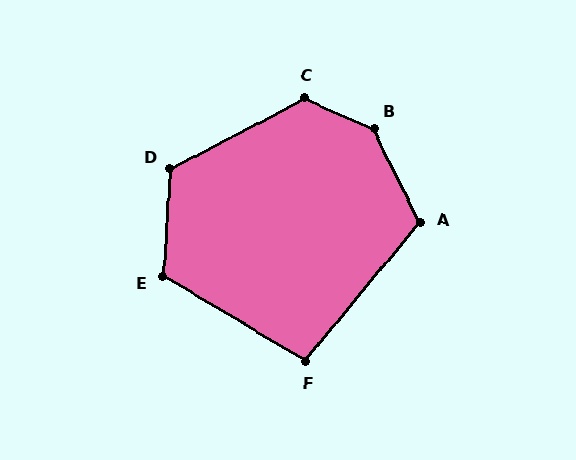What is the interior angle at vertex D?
Approximately 121 degrees (obtuse).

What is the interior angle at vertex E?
Approximately 118 degrees (obtuse).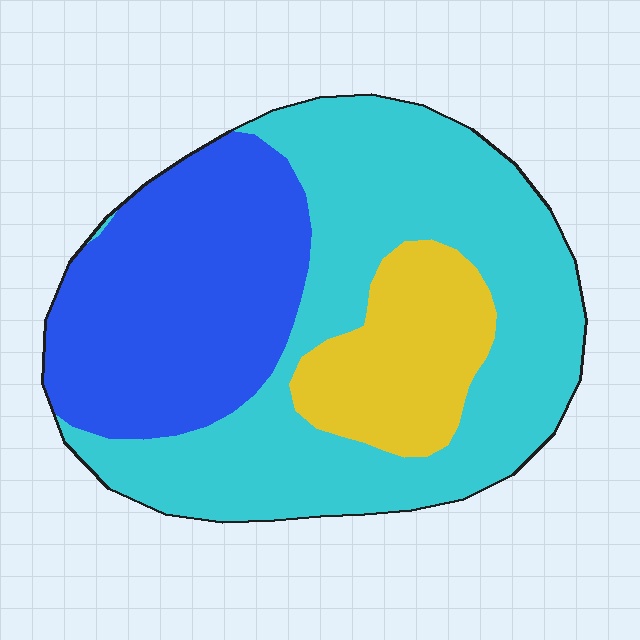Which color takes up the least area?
Yellow, at roughly 15%.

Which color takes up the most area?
Cyan, at roughly 50%.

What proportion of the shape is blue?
Blue covers around 35% of the shape.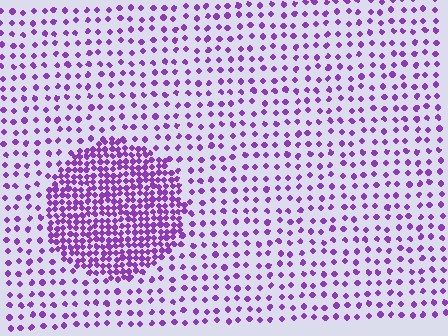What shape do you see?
I see a circle.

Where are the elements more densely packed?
The elements are more densely packed inside the circle boundary.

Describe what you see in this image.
The image contains small purple elements arranged at two different densities. A circle-shaped region is visible where the elements are more densely packed than the surrounding area.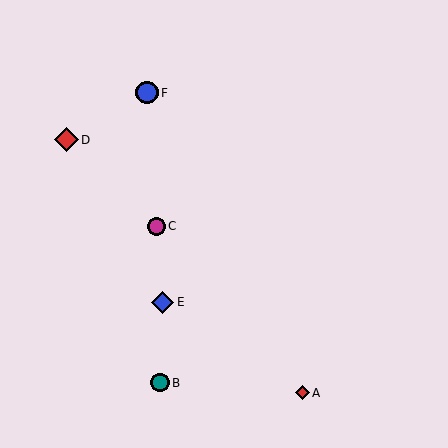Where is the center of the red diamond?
The center of the red diamond is at (302, 393).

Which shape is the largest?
The red diamond (labeled D) is the largest.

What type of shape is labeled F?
Shape F is a blue circle.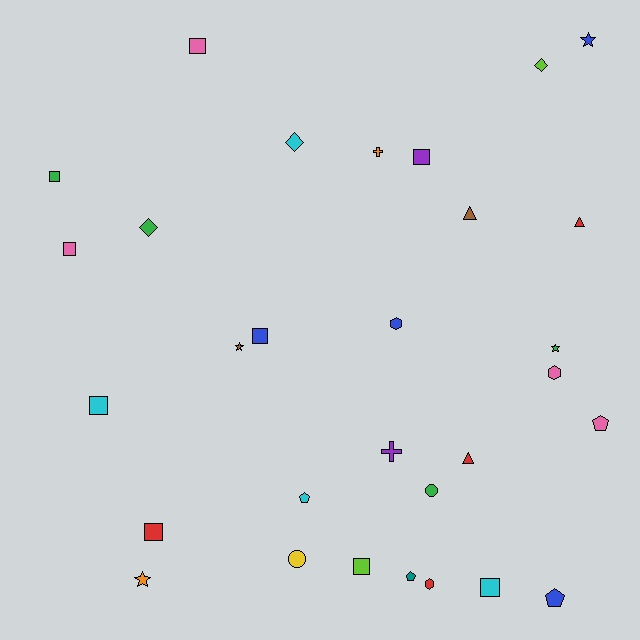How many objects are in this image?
There are 30 objects.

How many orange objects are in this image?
There are 2 orange objects.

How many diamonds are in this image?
There are 3 diamonds.